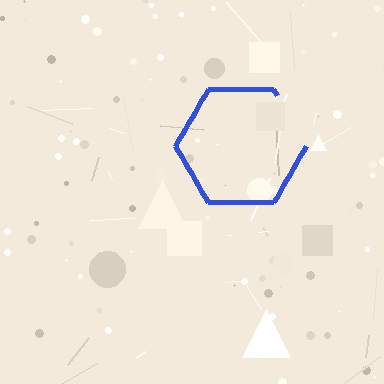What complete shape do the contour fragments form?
The contour fragments form a hexagon.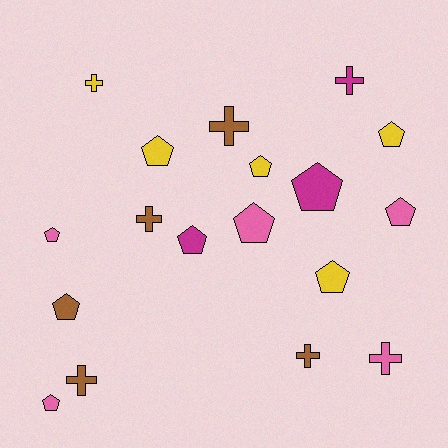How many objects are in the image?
There are 18 objects.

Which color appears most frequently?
Brown, with 5 objects.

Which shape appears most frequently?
Pentagon, with 11 objects.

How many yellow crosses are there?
There is 1 yellow cross.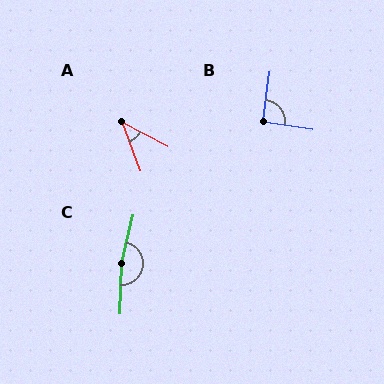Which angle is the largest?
C, at approximately 168 degrees.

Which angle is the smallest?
A, at approximately 42 degrees.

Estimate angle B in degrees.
Approximately 91 degrees.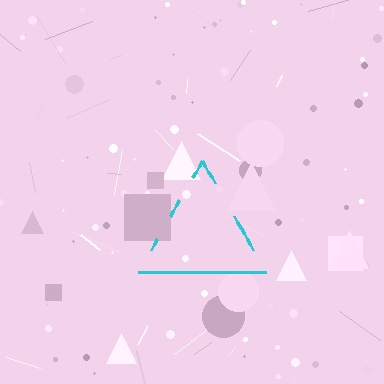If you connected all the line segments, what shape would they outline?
They would outline a triangle.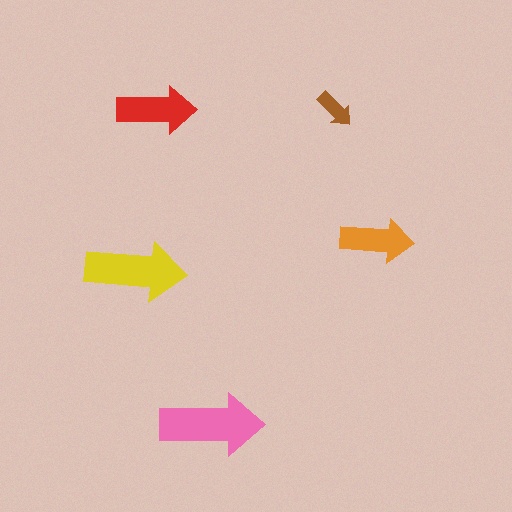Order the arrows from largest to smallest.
the pink one, the yellow one, the red one, the orange one, the brown one.